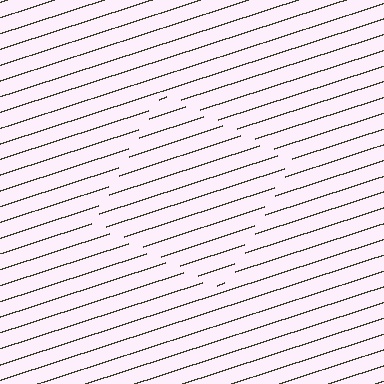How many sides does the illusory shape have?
4 sides — the line-ends trace a square.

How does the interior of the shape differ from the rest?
The interior of the shape contains the same grating, shifted by half a period — the contour is defined by the phase discontinuity where line-ends from the inner and outer gratings abut.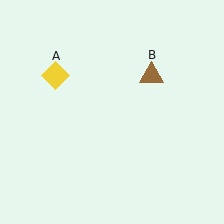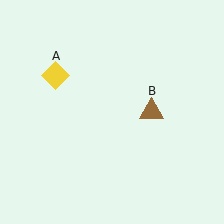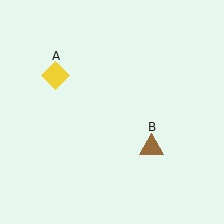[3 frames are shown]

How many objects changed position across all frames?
1 object changed position: brown triangle (object B).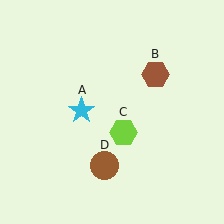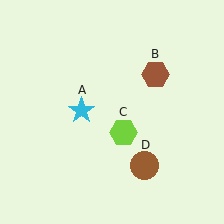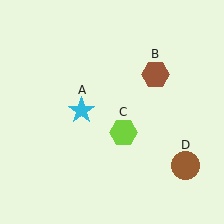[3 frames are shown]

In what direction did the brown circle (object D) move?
The brown circle (object D) moved right.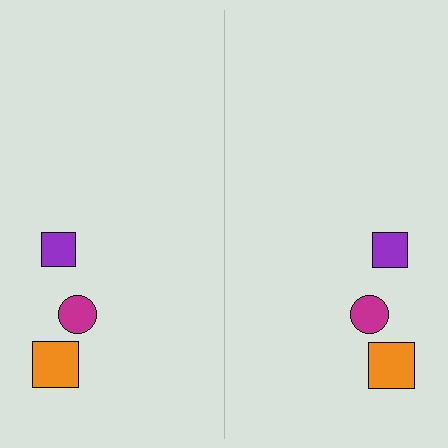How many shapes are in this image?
There are 6 shapes in this image.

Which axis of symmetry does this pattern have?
The pattern has a vertical axis of symmetry running through the center of the image.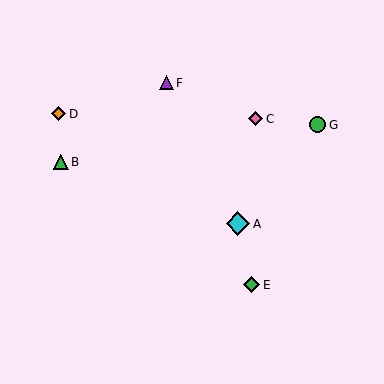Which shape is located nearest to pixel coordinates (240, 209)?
The cyan diamond (labeled A) at (238, 224) is nearest to that location.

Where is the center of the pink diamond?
The center of the pink diamond is at (256, 119).